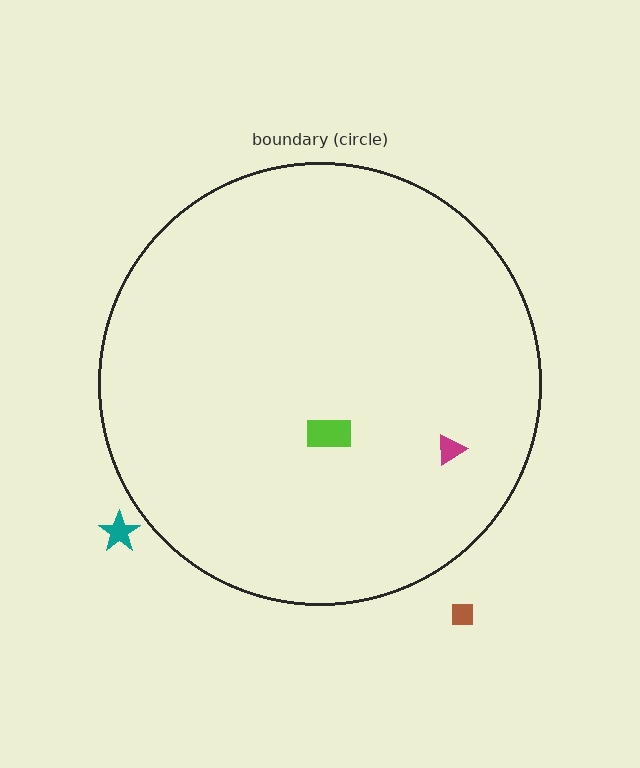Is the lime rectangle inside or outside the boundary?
Inside.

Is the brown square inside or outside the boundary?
Outside.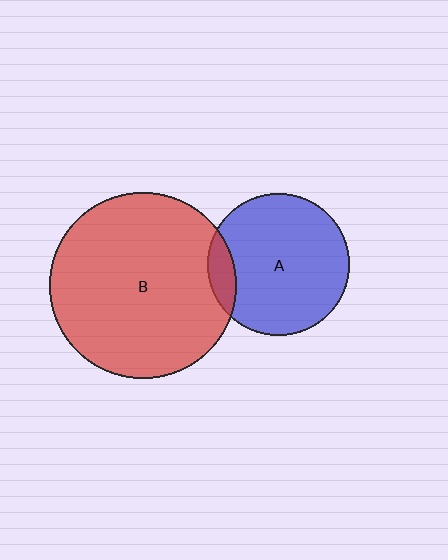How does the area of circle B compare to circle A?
Approximately 1.7 times.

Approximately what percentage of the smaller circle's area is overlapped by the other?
Approximately 10%.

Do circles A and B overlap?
Yes.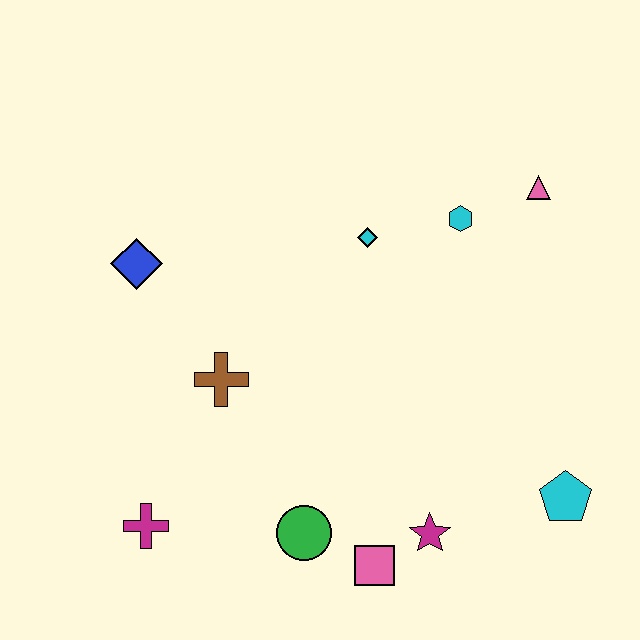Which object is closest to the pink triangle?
The cyan hexagon is closest to the pink triangle.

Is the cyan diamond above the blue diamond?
Yes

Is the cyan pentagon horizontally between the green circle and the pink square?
No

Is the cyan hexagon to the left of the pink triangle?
Yes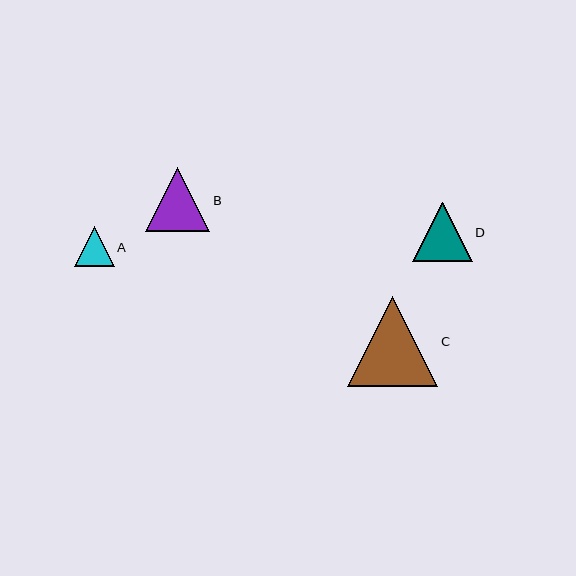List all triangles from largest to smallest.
From largest to smallest: C, B, D, A.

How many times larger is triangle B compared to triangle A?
Triangle B is approximately 1.6 times the size of triangle A.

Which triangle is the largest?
Triangle C is the largest with a size of approximately 90 pixels.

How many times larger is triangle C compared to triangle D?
Triangle C is approximately 1.5 times the size of triangle D.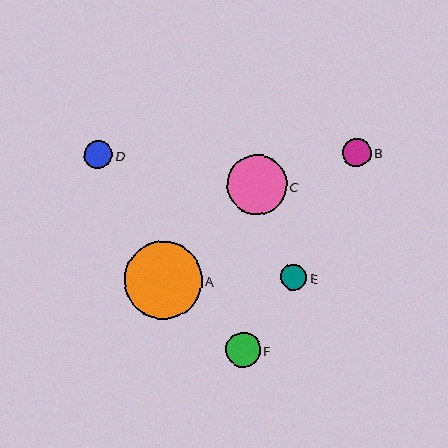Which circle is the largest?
Circle A is the largest with a size of approximately 78 pixels.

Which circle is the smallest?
Circle E is the smallest with a size of approximately 26 pixels.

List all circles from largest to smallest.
From largest to smallest: A, C, F, B, D, E.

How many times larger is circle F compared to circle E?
Circle F is approximately 1.3 times the size of circle E.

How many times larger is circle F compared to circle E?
Circle F is approximately 1.3 times the size of circle E.